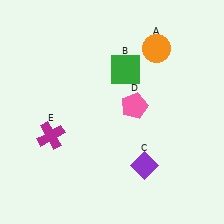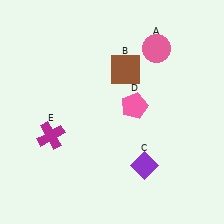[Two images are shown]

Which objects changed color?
A changed from orange to pink. B changed from green to brown.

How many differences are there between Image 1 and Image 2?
There are 2 differences between the two images.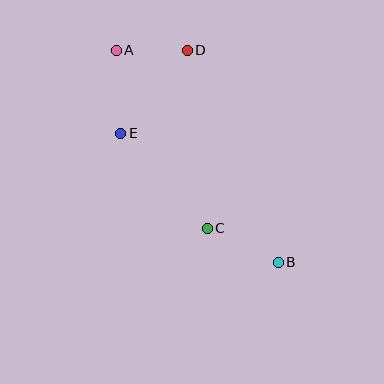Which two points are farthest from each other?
Points A and B are farthest from each other.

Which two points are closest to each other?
Points A and D are closest to each other.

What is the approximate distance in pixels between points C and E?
The distance between C and E is approximately 128 pixels.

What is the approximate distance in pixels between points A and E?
The distance between A and E is approximately 83 pixels.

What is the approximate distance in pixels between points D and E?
The distance between D and E is approximately 106 pixels.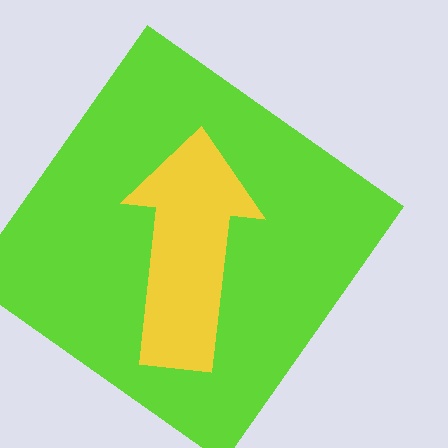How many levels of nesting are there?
2.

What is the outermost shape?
The lime diamond.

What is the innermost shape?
The yellow arrow.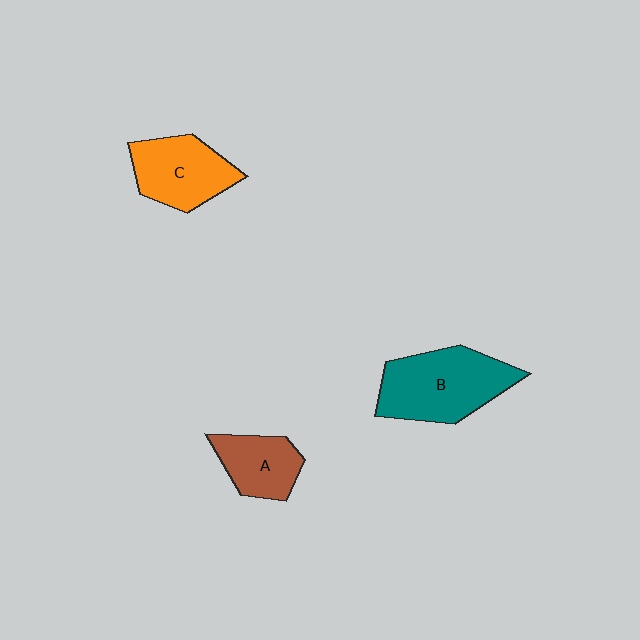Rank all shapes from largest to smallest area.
From largest to smallest: B (teal), C (orange), A (brown).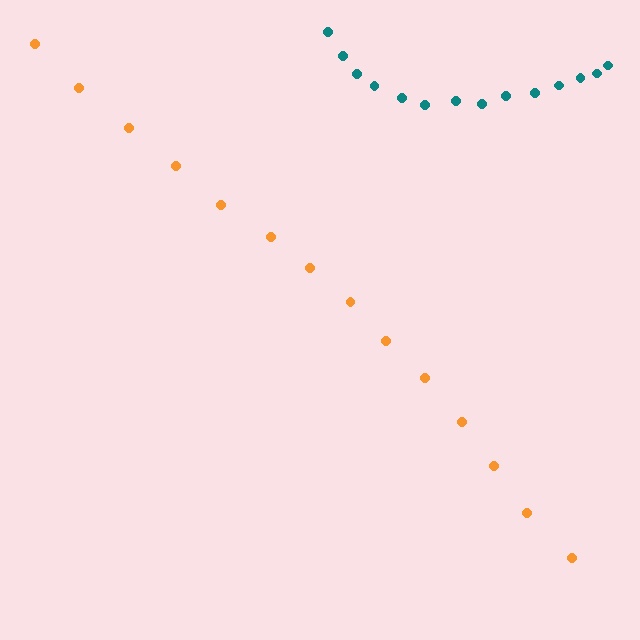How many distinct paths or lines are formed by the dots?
There are 2 distinct paths.